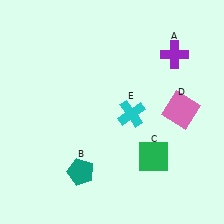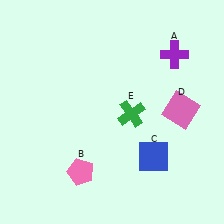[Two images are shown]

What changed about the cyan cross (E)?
In Image 1, E is cyan. In Image 2, it changed to green.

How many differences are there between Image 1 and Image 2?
There are 3 differences between the two images.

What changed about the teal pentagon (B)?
In Image 1, B is teal. In Image 2, it changed to pink.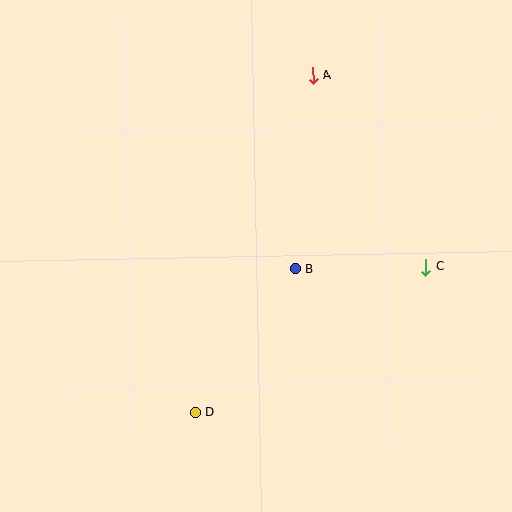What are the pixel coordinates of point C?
Point C is at (426, 267).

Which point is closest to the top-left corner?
Point A is closest to the top-left corner.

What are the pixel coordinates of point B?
Point B is at (296, 269).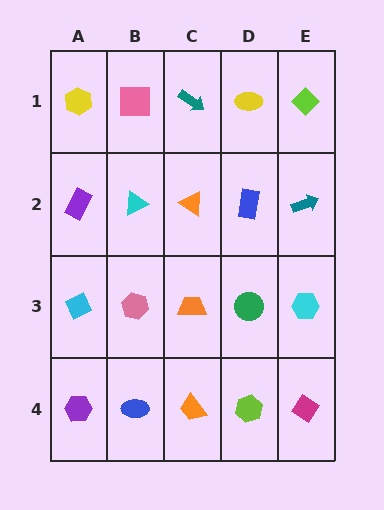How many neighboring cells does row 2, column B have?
4.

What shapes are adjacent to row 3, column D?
A blue rectangle (row 2, column D), a lime hexagon (row 4, column D), an orange trapezoid (row 3, column C), a cyan hexagon (row 3, column E).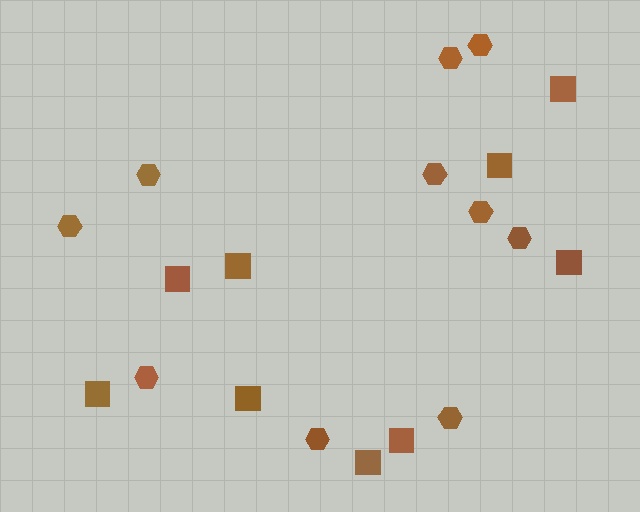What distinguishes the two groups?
There are 2 groups: one group of squares (9) and one group of hexagons (10).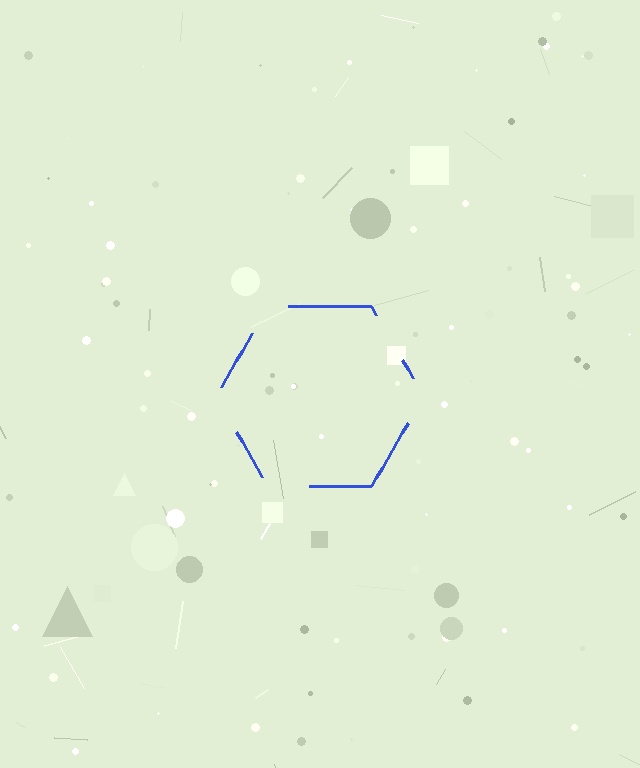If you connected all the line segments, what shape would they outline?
They would outline a hexagon.